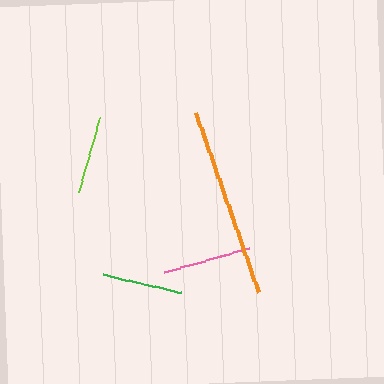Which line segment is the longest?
The orange line is the longest at approximately 190 pixels.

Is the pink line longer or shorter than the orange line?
The orange line is longer than the pink line.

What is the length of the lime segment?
The lime segment is approximately 77 pixels long.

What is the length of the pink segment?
The pink segment is approximately 88 pixels long.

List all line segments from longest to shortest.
From longest to shortest: orange, pink, green, lime.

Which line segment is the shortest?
The lime line is the shortest at approximately 77 pixels.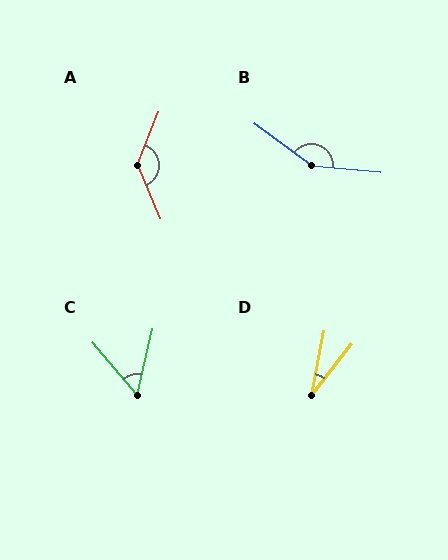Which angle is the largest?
B, at approximately 149 degrees.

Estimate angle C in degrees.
Approximately 53 degrees.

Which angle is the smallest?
D, at approximately 28 degrees.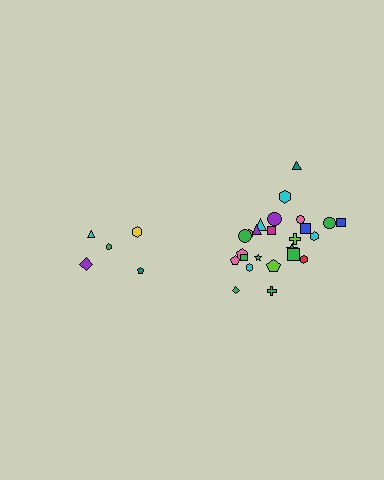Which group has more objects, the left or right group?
The right group.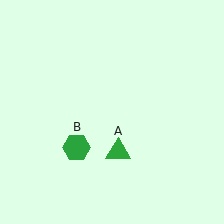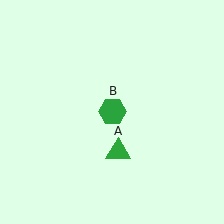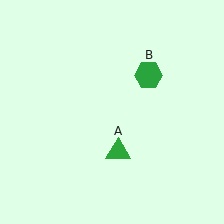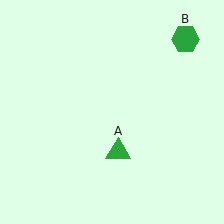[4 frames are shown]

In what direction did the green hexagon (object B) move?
The green hexagon (object B) moved up and to the right.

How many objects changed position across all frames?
1 object changed position: green hexagon (object B).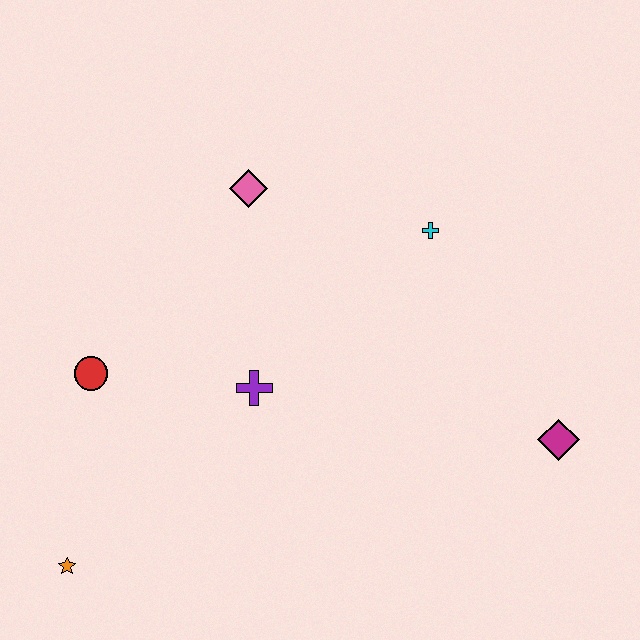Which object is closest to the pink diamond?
The cyan cross is closest to the pink diamond.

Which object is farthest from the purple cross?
The magenta diamond is farthest from the purple cross.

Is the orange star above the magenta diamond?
No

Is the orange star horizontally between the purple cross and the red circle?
No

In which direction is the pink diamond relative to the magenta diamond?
The pink diamond is to the left of the magenta diamond.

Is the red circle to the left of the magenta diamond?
Yes